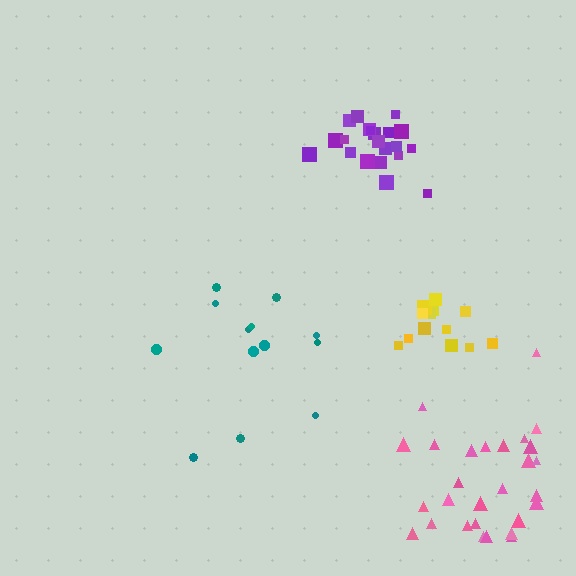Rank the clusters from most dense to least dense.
purple, yellow, pink, teal.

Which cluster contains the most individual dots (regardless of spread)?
Pink (30).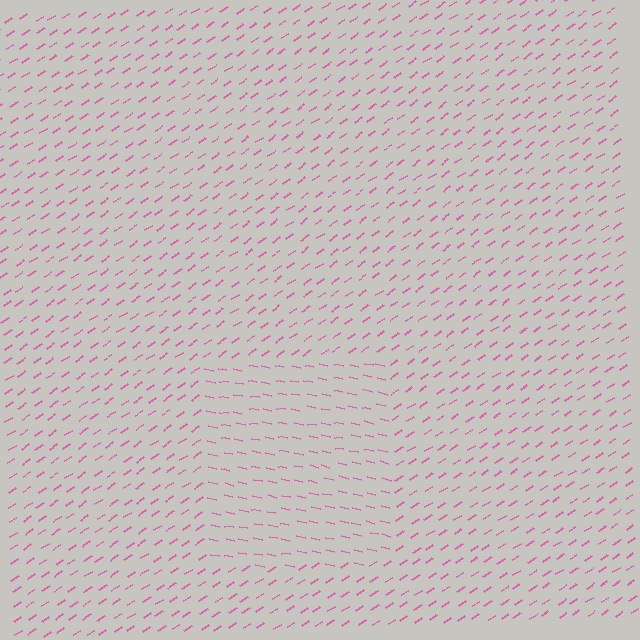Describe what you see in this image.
The image is filled with small pink line segments. A rectangle region in the image has lines oriented differently from the surrounding lines, creating a visible texture boundary.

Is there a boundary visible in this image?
Yes, there is a texture boundary formed by a change in line orientation.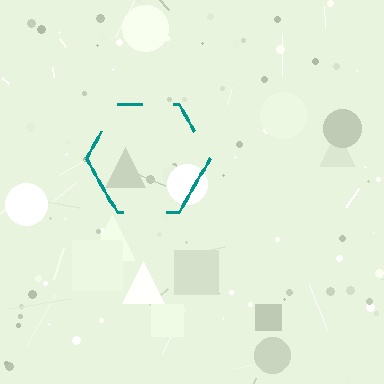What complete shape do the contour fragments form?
The contour fragments form a hexagon.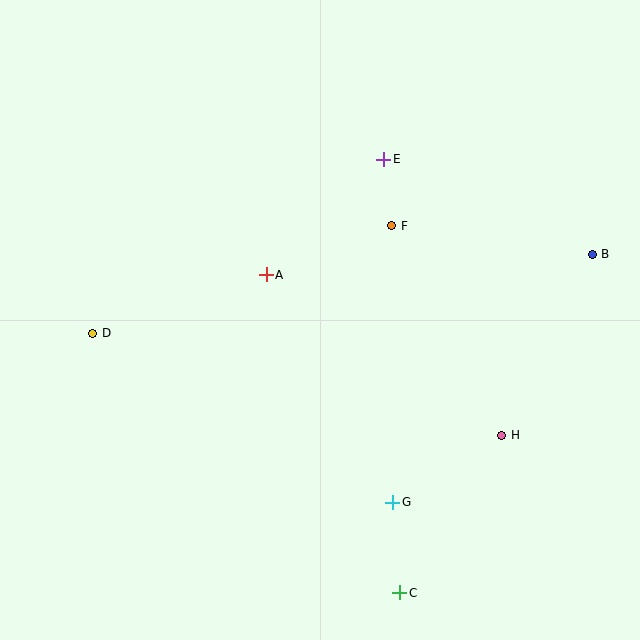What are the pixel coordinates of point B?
Point B is at (592, 254).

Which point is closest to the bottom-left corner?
Point D is closest to the bottom-left corner.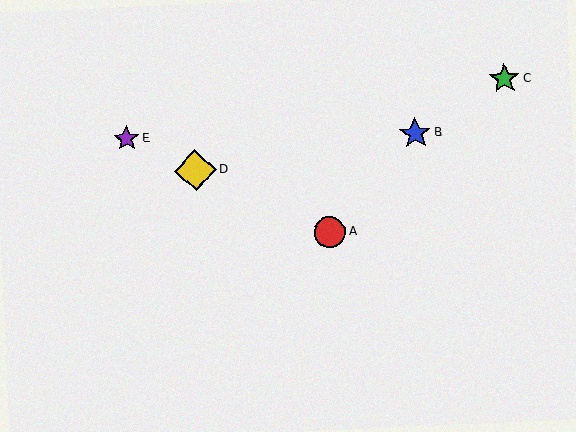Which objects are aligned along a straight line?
Objects A, D, E are aligned along a straight line.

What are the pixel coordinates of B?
Object B is at (415, 133).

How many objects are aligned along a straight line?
3 objects (A, D, E) are aligned along a straight line.